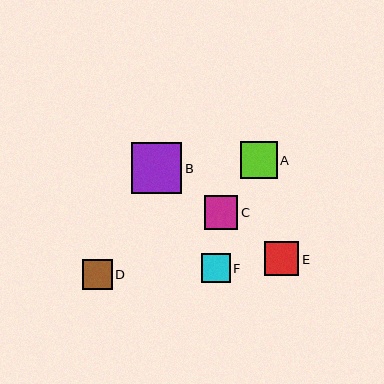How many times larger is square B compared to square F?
Square B is approximately 1.7 times the size of square F.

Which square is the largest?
Square B is the largest with a size of approximately 51 pixels.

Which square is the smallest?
Square F is the smallest with a size of approximately 29 pixels.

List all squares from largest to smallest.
From largest to smallest: B, A, E, C, D, F.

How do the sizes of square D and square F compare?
Square D and square F are approximately the same size.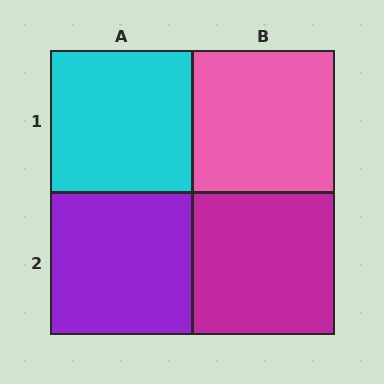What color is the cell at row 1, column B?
Pink.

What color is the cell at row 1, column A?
Cyan.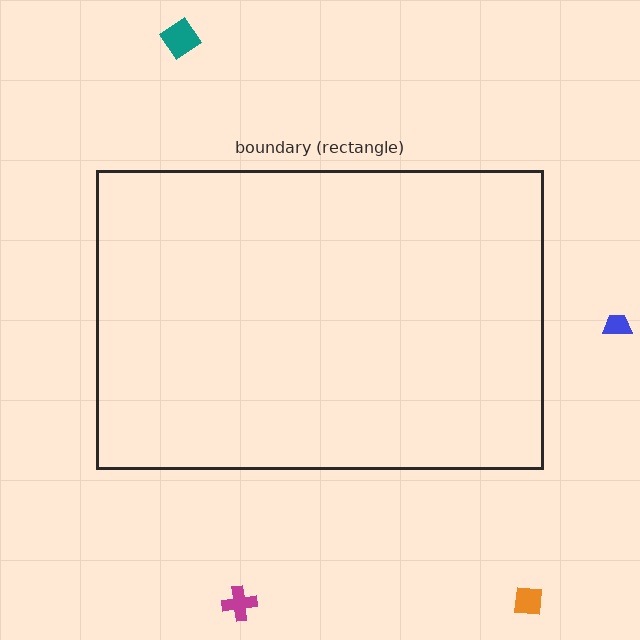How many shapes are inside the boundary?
0 inside, 4 outside.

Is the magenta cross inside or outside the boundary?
Outside.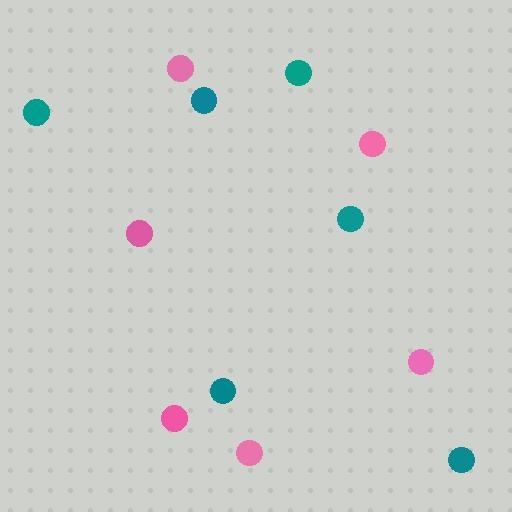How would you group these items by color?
There are 2 groups: one group of teal circles (6) and one group of pink circles (6).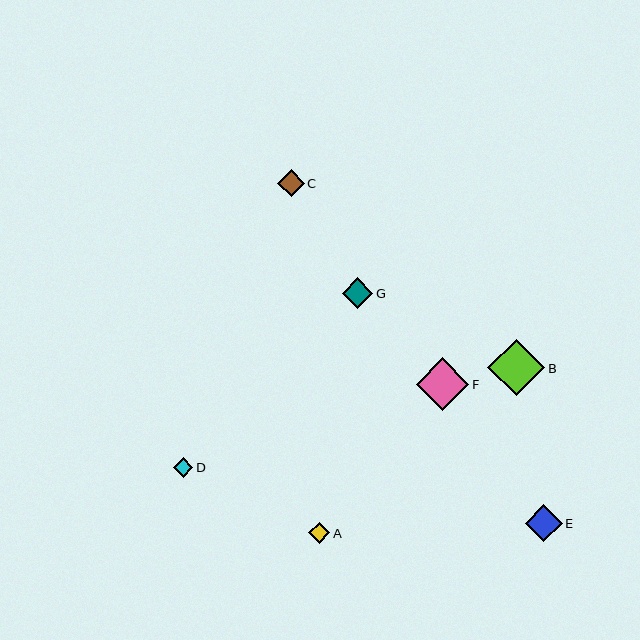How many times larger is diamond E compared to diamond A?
Diamond E is approximately 1.7 times the size of diamond A.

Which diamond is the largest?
Diamond B is the largest with a size of approximately 57 pixels.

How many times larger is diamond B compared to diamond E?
Diamond B is approximately 1.5 times the size of diamond E.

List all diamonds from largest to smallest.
From largest to smallest: B, F, E, G, C, A, D.